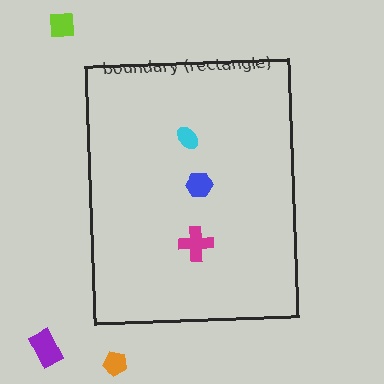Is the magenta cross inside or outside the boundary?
Inside.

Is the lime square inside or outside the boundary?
Outside.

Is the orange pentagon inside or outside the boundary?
Outside.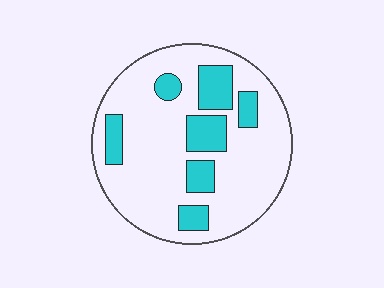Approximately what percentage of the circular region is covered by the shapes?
Approximately 20%.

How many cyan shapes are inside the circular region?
7.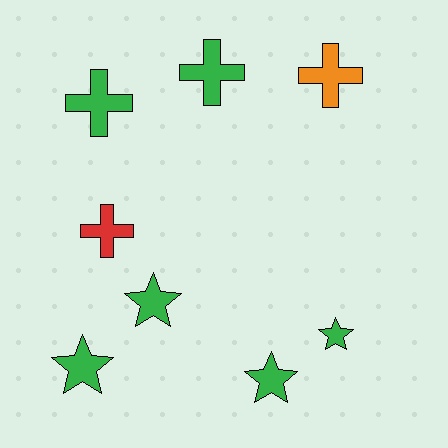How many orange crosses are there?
There is 1 orange cross.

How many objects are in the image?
There are 8 objects.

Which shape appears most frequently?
Cross, with 4 objects.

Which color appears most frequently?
Green, with 6 objects.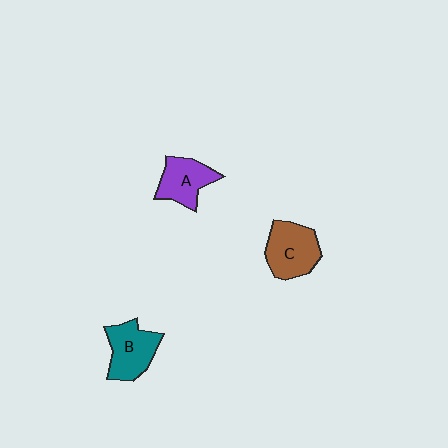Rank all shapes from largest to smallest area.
From largest to smallest: C (brown), B (teal), A (purple).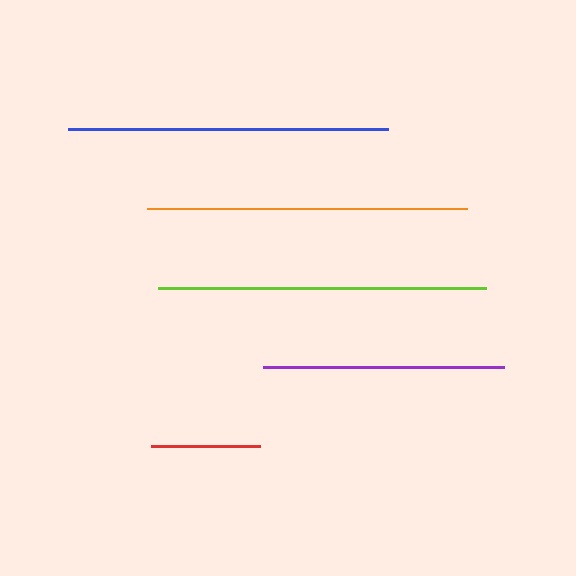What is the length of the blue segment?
The blue segment is approximately 319 pixels long.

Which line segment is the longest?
The lime line is the longest at approximately 328 pixels.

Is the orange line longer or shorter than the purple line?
The orange line is longer than the purple line.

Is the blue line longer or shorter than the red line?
The blue line is longer than the red line.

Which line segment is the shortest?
The red line is the shortest at approximately 109 pixels.